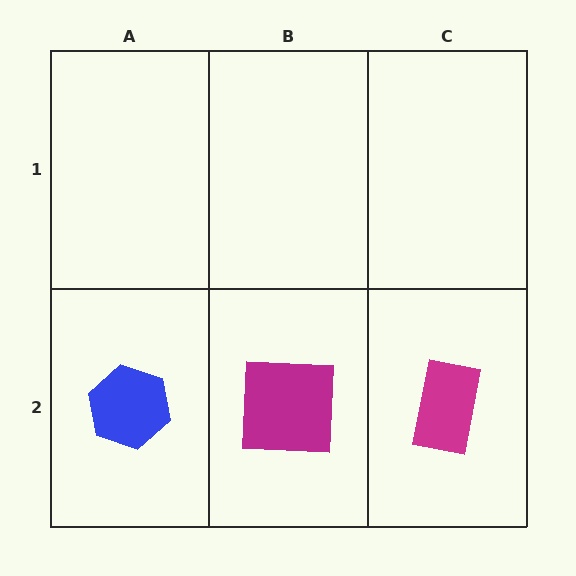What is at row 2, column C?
A magenta rectangle.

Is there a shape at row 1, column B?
No, that cell is empty.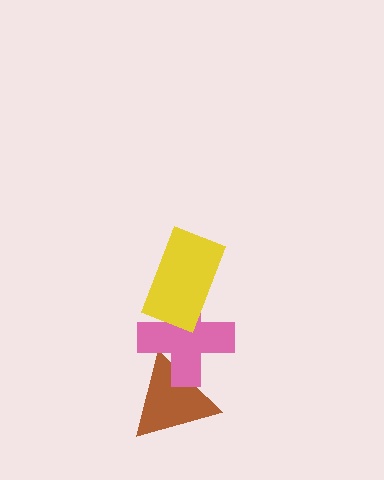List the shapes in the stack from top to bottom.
From top to bottom: the yellow rectangle, the pink cross, the brown triangle.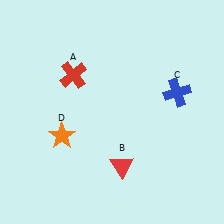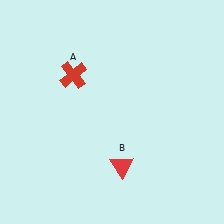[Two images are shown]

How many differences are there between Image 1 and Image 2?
There are 2 differences between the two images.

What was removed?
The blue cross (C), the orange star (D) were removed in Image 2.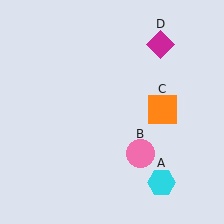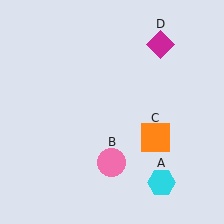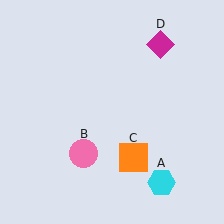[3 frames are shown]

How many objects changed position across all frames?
2 objects changed position: pink circle (object B), orange square (object C).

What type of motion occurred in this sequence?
The pink circle (object B), orange square (object C) rotated clockwise around the center of the scene.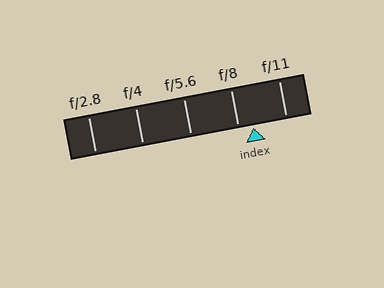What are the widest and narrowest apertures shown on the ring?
The widest aperture shown is f/2.8 and the narrowest is f/11.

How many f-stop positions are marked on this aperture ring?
There are 5 f-stop positions marked.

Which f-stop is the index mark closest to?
The index mark is closest to f/8.